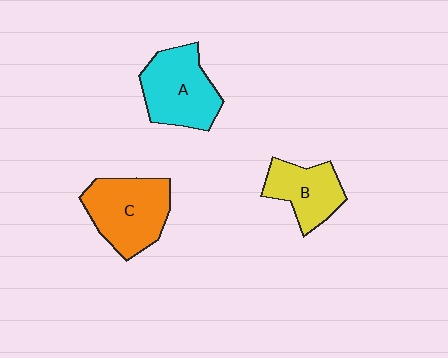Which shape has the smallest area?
Shape B (yellow).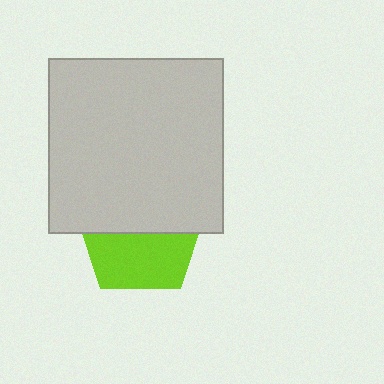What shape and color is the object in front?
The object in front is a light gray square.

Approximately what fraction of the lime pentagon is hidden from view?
Roughly 51% of the lime pentagon is hidden behind the light gray square.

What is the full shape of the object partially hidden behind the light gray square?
The partially hidden object is a lime pentagon.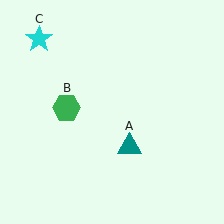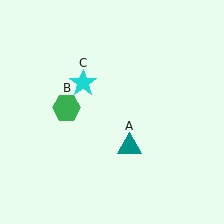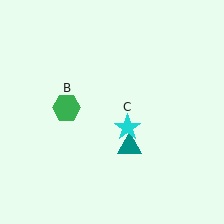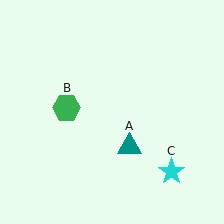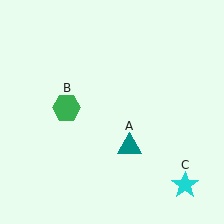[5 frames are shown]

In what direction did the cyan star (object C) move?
The cyan star (object C) moved down and to the right.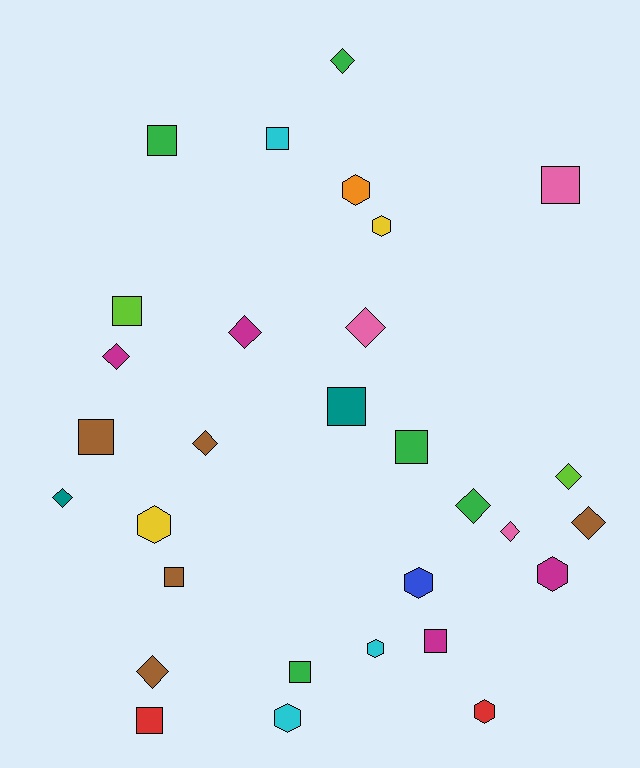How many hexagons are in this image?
There are 8 hexagons.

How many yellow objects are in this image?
There are 2 yellow objects.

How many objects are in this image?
There are 30 objects.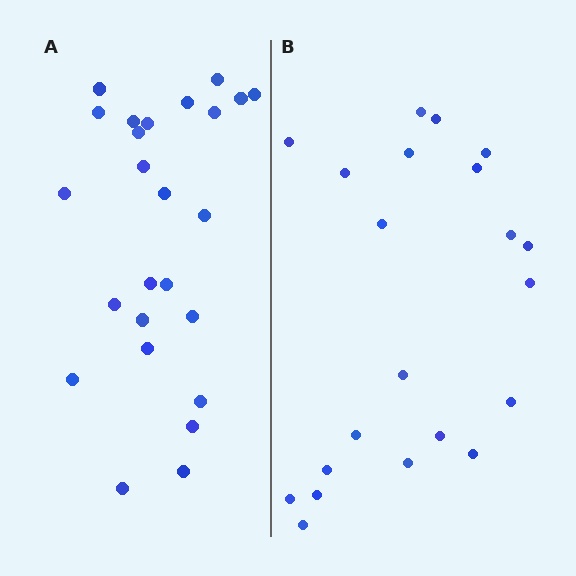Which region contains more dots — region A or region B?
Region A (the left region) has more dots.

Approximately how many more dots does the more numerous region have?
Region A has about 4 more dots than region B.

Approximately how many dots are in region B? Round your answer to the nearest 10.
About 20 dots. (The exact count is 21, which rounds to 20.)